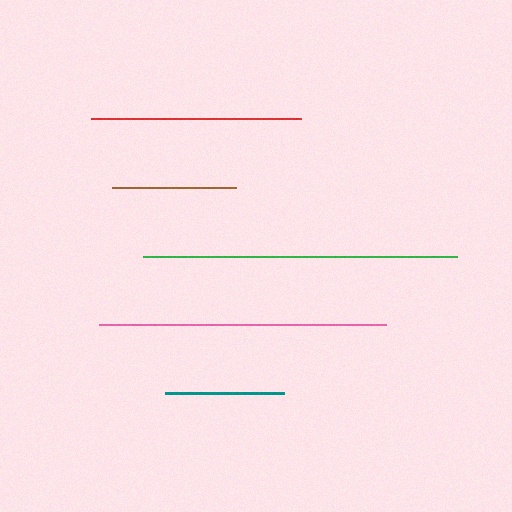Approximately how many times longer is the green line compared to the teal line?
The green line is approximately 2.6 times the length of the teal line.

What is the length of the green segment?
The green segment is approximately 314 pixels long.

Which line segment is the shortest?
The teal line is the shortest at approximately 119 pixels.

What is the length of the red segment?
The red segment is approximately 209 pixels long.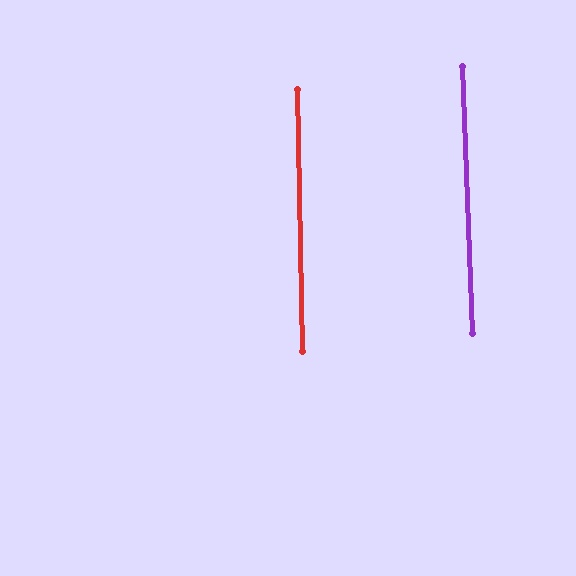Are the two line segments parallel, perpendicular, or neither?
Parallel — their directions differ by only 0.8°.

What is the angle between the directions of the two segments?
Approximately 1 degree.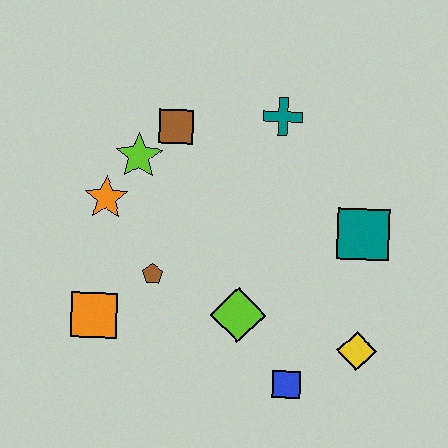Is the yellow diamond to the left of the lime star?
No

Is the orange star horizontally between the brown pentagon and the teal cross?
No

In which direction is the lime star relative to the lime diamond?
The lime star is above the lime diamond.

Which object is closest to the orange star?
The lime star is closest to the orange star.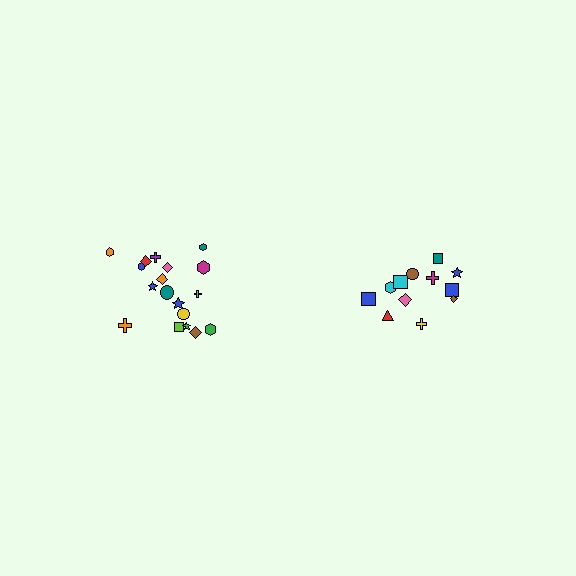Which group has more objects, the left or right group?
The left group.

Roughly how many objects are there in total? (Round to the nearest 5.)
Roughly 30 objects in total.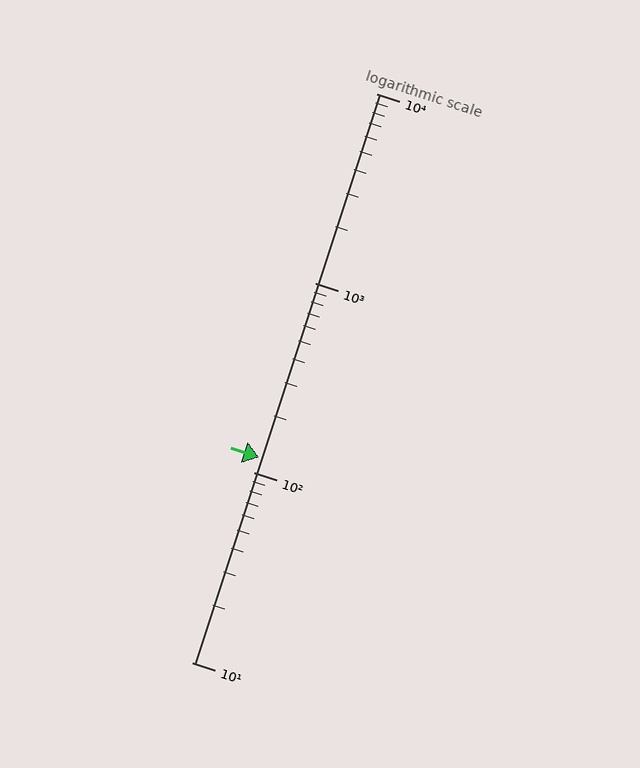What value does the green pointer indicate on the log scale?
The pointer indicates approximately 120.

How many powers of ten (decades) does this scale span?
The scale spans 3 decades, from 10 to 10000.